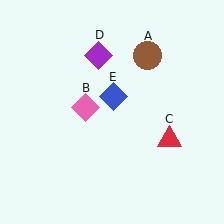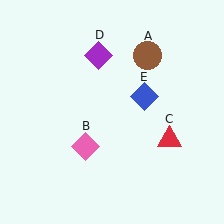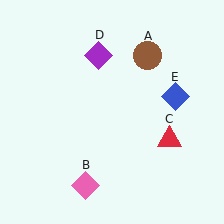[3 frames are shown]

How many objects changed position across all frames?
2 objects changed position: pink diamond (object B), blue diamond (object E).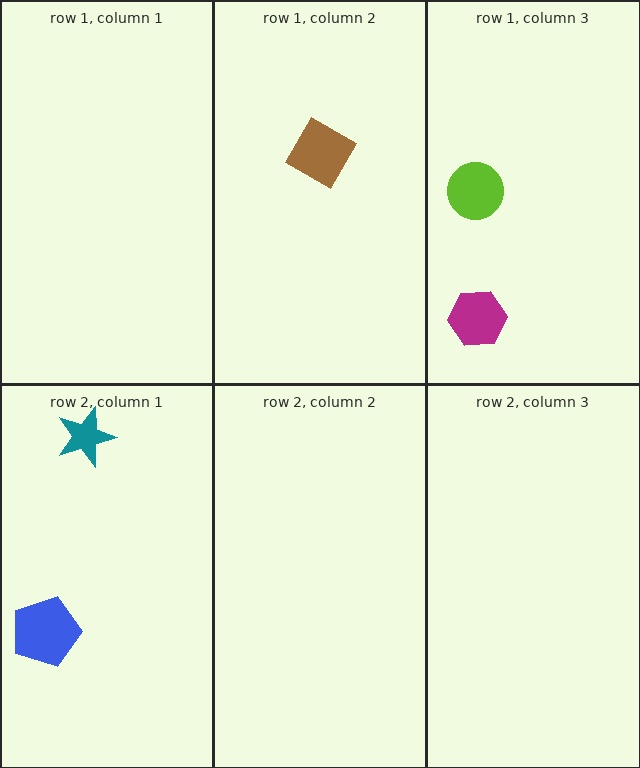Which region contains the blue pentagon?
The row 2, column 1 region.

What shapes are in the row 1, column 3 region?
The magenta hexagon, the lime circle.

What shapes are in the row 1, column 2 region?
The brown diamond.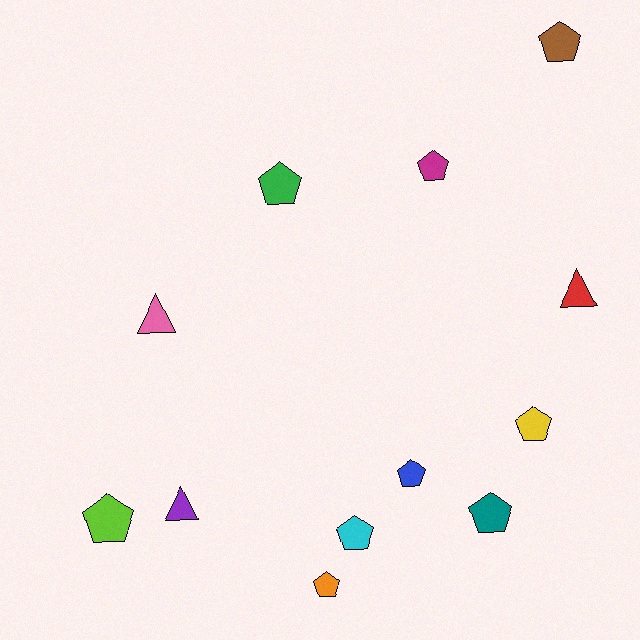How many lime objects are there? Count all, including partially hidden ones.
There is 1 lime object.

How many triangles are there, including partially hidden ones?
There are 3 triangles.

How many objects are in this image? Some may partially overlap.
There are 12 objects.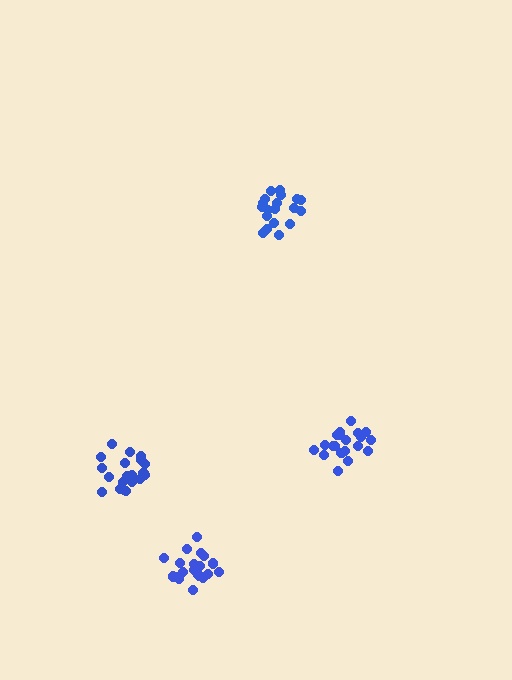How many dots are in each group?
Group 1: 20 dots, Group 2: 20 dots, Group 3: 19 dots, Group 4: 20 dots (79 total).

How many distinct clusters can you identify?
There are 4 distinct clusters.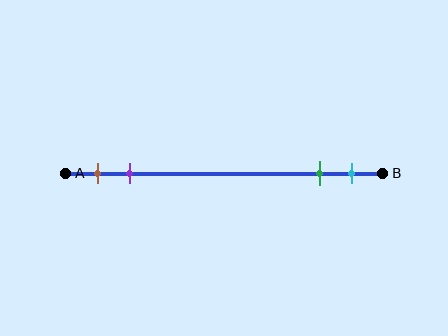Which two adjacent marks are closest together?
The green and cyan marks are the closest adjacent pair.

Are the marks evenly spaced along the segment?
No, the marks are not evenly spaced.